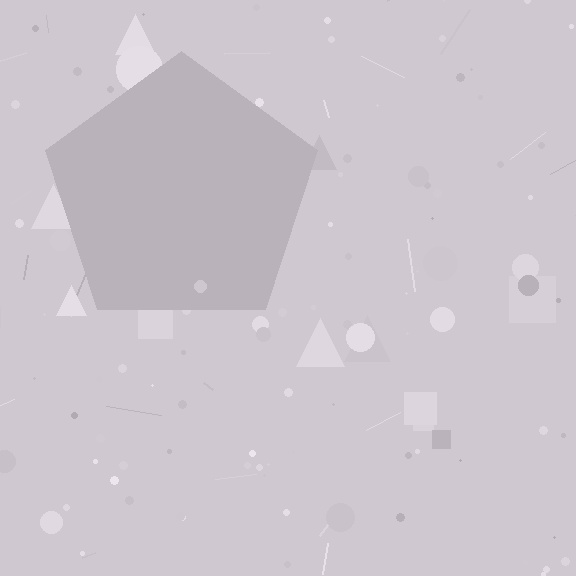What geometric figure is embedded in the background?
A pentagon is embedded in the background.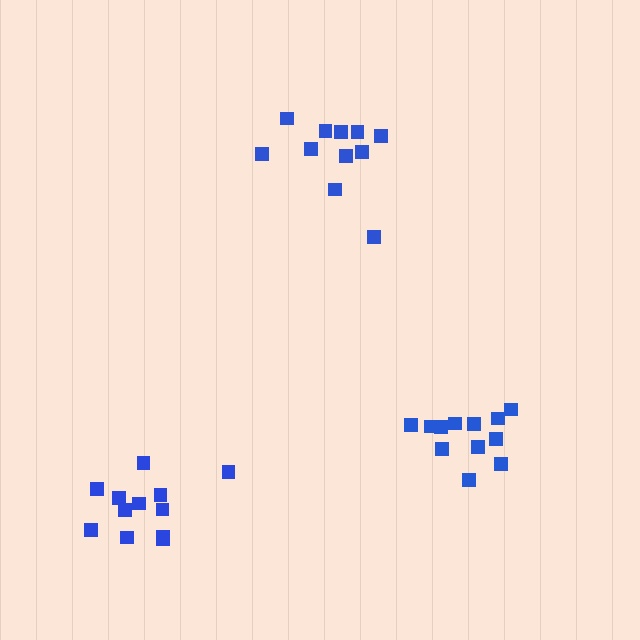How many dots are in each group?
Group 1: 11 dots, Group 2: 12 dots, Group 3: 12 dots (35 total).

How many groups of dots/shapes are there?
There are 3 groups.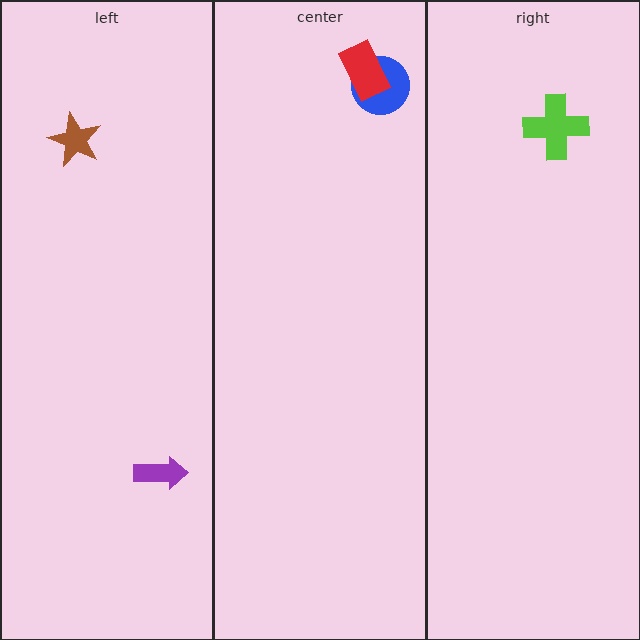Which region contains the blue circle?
The center region.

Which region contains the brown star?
The left region.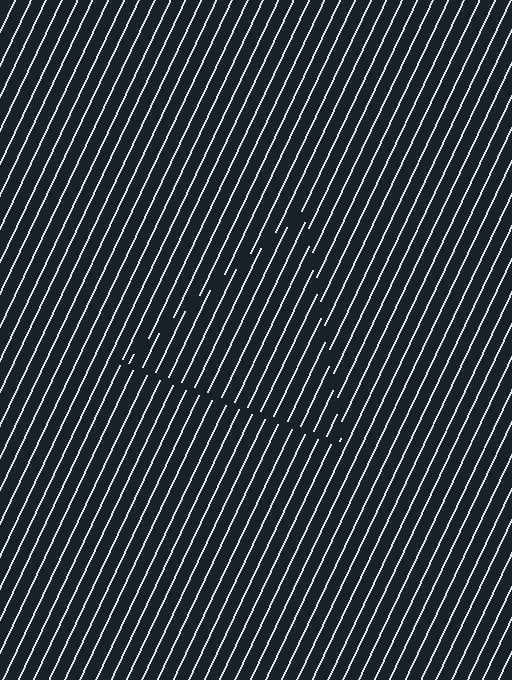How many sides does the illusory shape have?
3 sides — the line-ends trace a triangle.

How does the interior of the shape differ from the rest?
The interior of the shape contains the same grating, shifted by half a period — the contour is defined by the phase discontinuity where line-ends from the inner and outer gratings abut.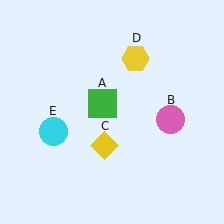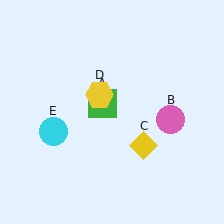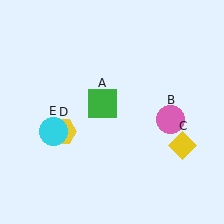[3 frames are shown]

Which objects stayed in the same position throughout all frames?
Green square (object A) and pink circle (object B) and cyan circle (object E) remained stationary.